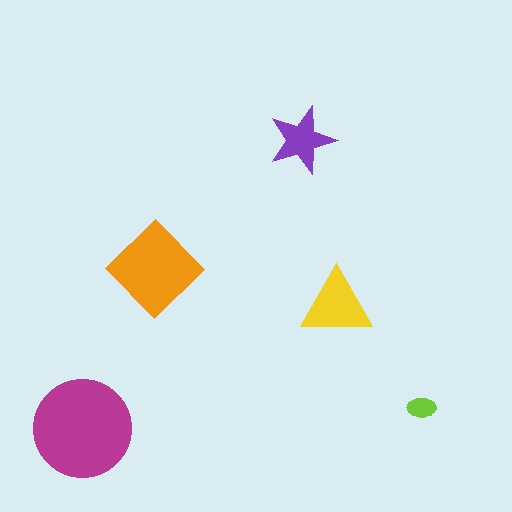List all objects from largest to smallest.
The magenta circle, the orange diamond, the yellow triangle, the purple star, the lime ellipse.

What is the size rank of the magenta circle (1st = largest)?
1st.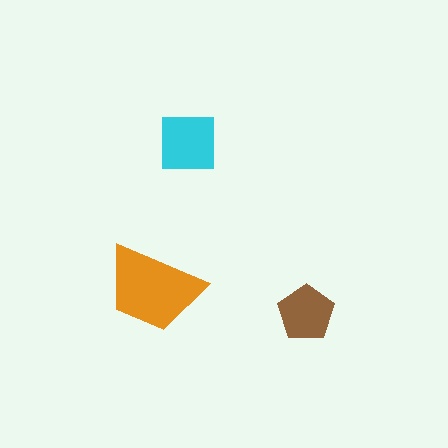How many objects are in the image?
There are 3 objects in the image.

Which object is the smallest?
The brown pentagon.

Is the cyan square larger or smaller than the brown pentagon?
Larger.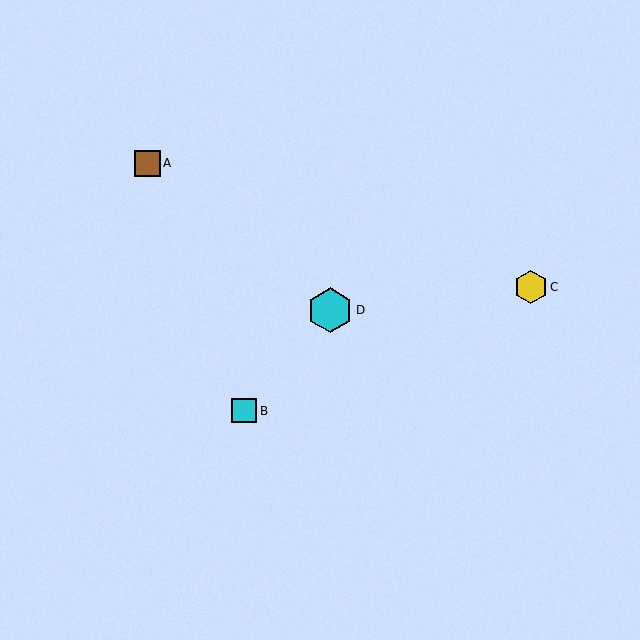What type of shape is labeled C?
Shape C is a yellow hexagon.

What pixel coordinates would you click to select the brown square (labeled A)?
Click at (147, 163) to select the brown square A.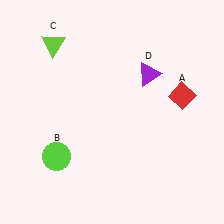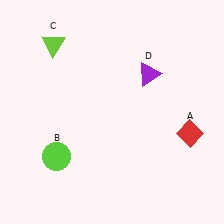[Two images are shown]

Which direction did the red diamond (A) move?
The red diamond (A) moved down.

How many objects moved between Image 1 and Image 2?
1 object moved between the two images.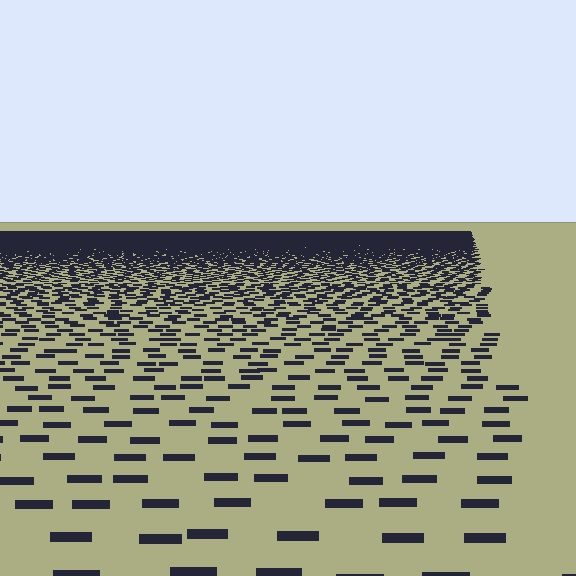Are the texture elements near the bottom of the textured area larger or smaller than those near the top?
Larger. Near the bottom, elements are closer to the viewer and appear at a bigger on-screen size.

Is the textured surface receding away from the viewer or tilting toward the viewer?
The surface is receding away from the viewer. Texture elements get smaller and denser toward the top.